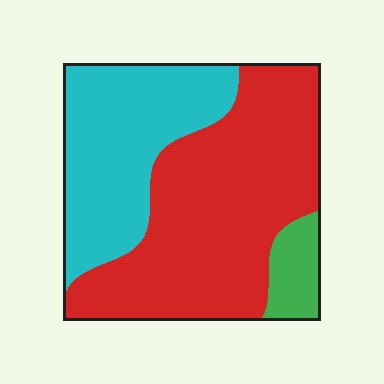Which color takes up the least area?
Green, at roughly 10%.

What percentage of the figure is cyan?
Cyan covers 35% of the figure.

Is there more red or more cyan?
Red.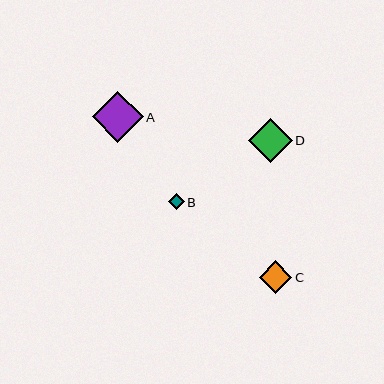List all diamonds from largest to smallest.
From largest to smallest: A, D, C, B.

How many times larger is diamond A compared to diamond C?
Diamond A is approximately 1.6 times the size of diamond C.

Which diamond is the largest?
Diamond A is the largest with a size of approximately 51 pixels.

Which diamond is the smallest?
Diamond B is the smallest with a size of approximately 16 pixels.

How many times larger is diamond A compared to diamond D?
Diamond A is approximately 1.2 times the size of diamond D.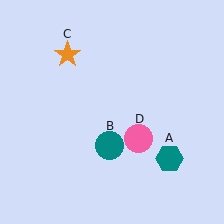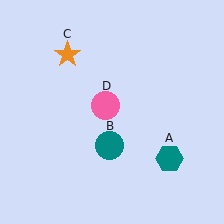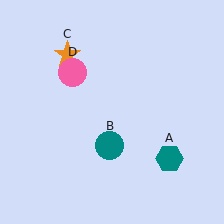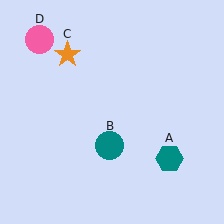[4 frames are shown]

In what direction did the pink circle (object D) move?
The pink circle (object D) moved up and to the left.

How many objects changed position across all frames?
1 object changed position: pink circle (object D).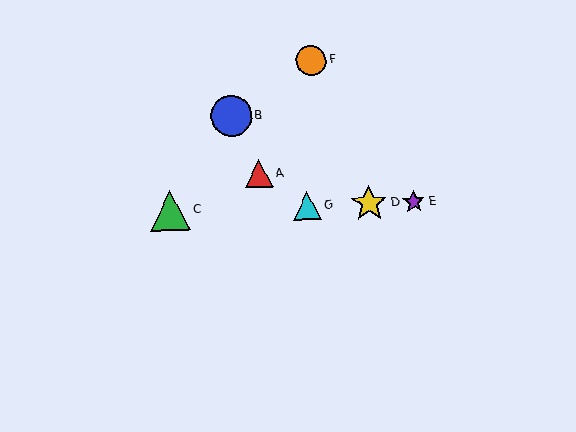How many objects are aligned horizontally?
4 objects (C, D, E, G) are aligned horizontally.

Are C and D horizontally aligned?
Yes, both are at y≈211.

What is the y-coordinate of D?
Object D is at y≈204.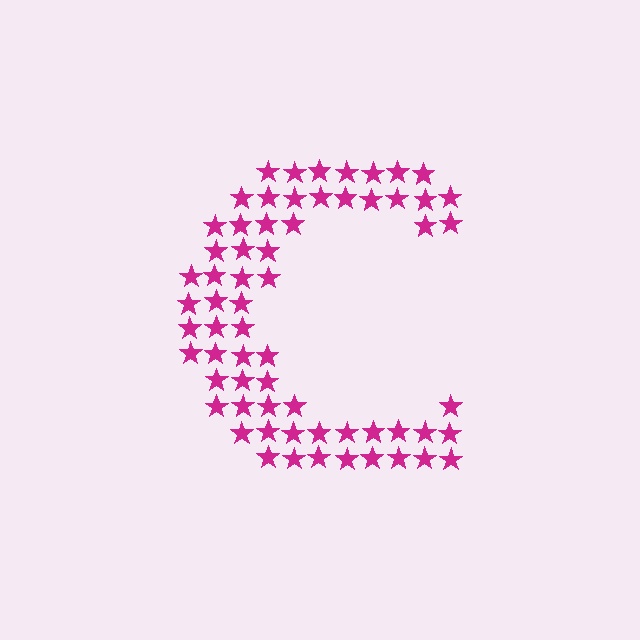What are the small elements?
The small elements are stars.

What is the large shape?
The large shape is the letter C.